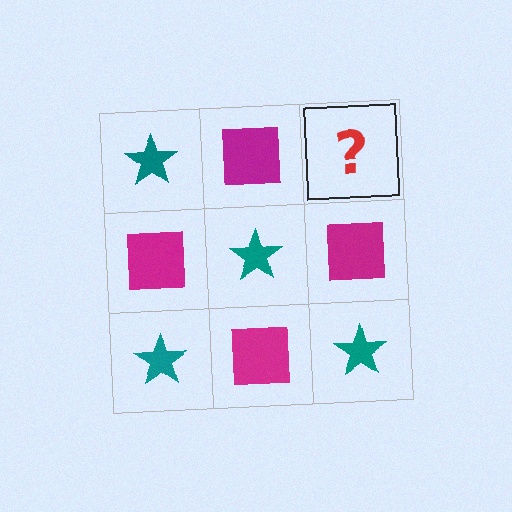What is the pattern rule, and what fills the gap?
The rule is that it alternates teal star and magenta square in a checkerboard pattern. The gap should be filled with a teal star.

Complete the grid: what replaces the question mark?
The question mark should be replaced with a teal star.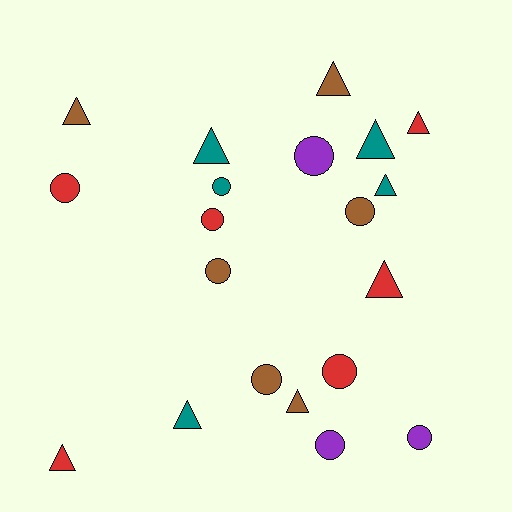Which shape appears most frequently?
Circle, with 10 objects.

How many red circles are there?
There are 3 red circles.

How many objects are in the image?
There are 20 objects.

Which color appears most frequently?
Brown, with 6 objects.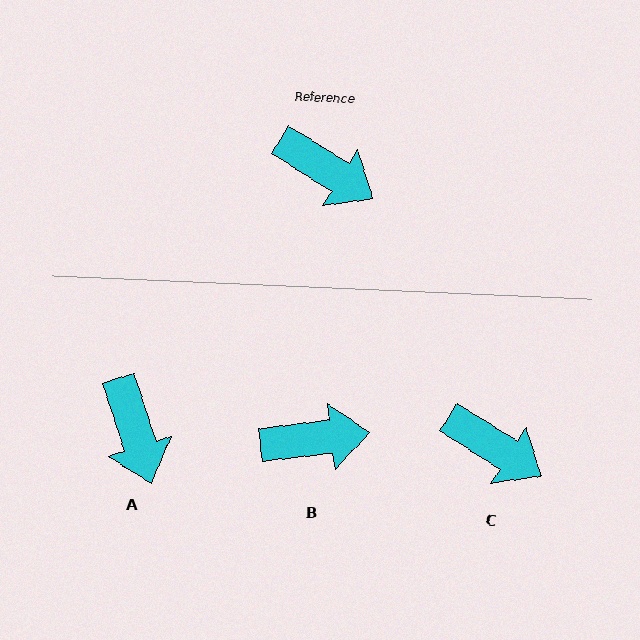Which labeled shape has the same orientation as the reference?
C.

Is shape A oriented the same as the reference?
No, it is off by about 40 degrees.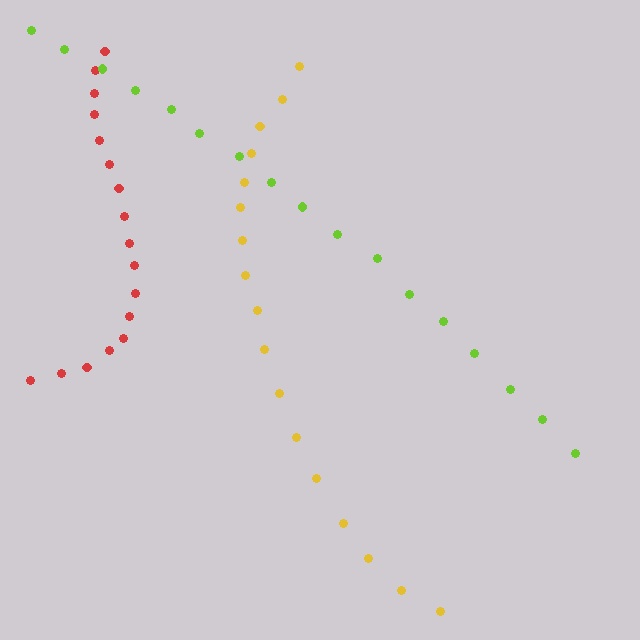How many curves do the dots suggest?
There are 3 distinct paths.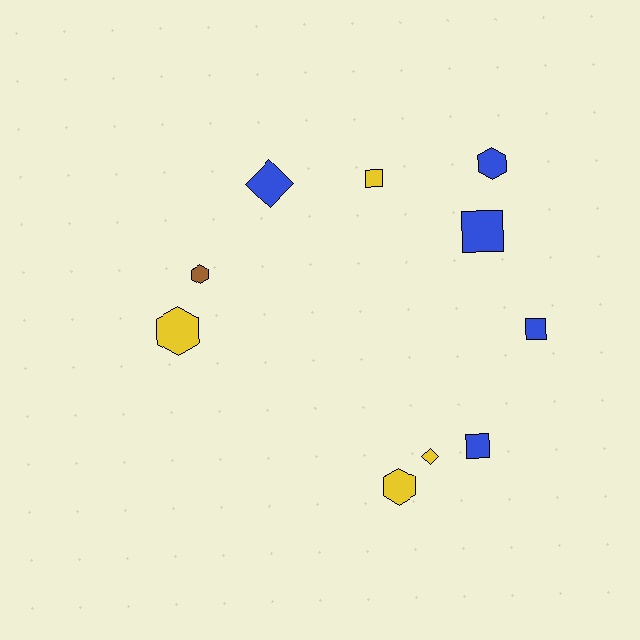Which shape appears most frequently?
Square, with 4 objects.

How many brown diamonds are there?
There are no brown diamonds.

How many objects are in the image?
There are 10 objects.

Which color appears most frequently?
Blue, with 5 objects.